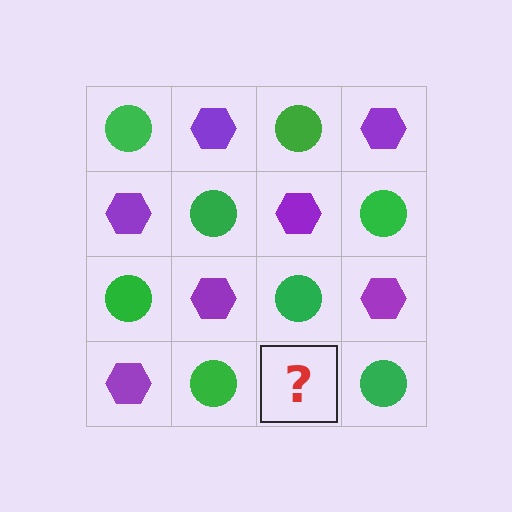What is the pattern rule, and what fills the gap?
The rule is that it alternates green circle and purple hexagon in a checkerboard pattern. The gap should be filled with a purple hexagon.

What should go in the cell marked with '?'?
The missing cell should contain a purple hexagon.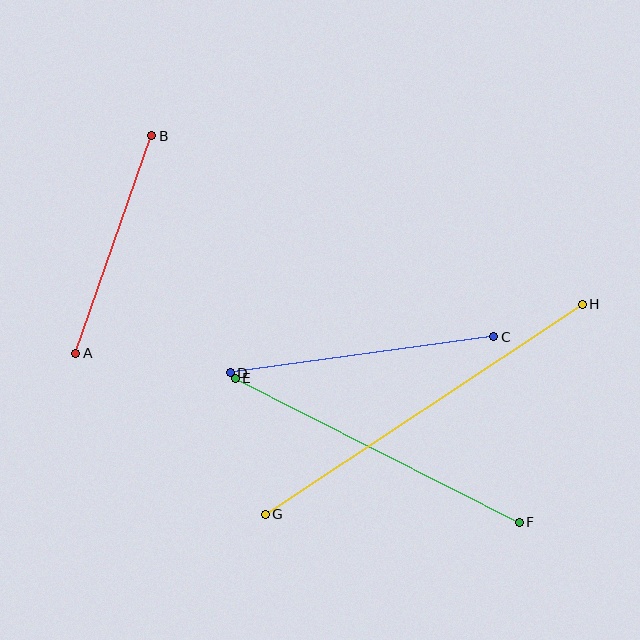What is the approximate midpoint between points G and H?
The midpoint is at approximately (424, 409) pixels.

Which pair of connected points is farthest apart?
Points G and H are farthest apart.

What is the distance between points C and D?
The distance is approximately 266 pixels.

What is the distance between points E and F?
The distance is approximately 319 pixels.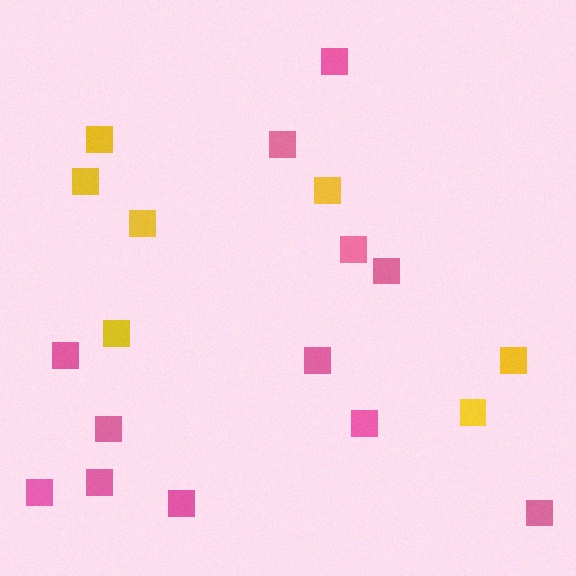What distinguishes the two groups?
There are 2 groups: one group of yellow squares (7) and one group of pink squares (12).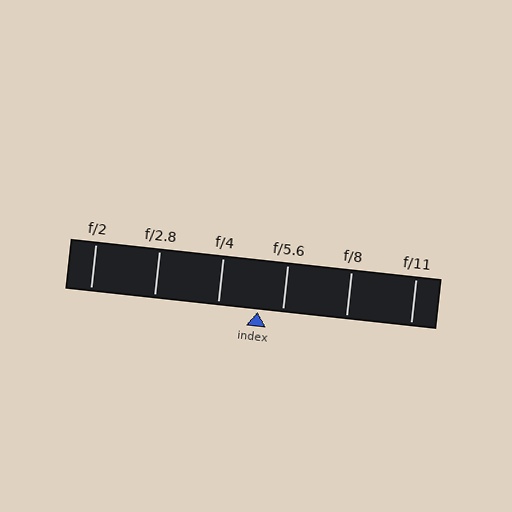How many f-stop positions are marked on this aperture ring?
There are 6 f-stop positions marked.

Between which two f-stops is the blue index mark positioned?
The index mark is between f/4 and f/5.6.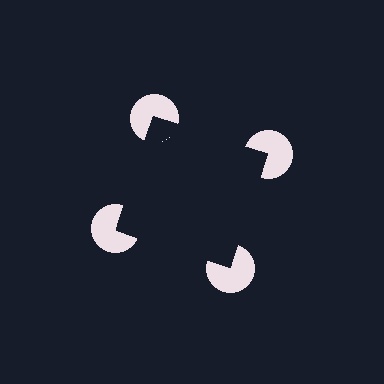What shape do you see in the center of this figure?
An illusory square — its edges are inferred from the aligned wedge cuts in the pac-man discs, not physically drawn.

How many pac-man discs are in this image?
There are 4 — one at each vertex of the illusory square.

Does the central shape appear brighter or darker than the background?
It typically appears slightly darker than the background, even though no actual brightness change is drawn.